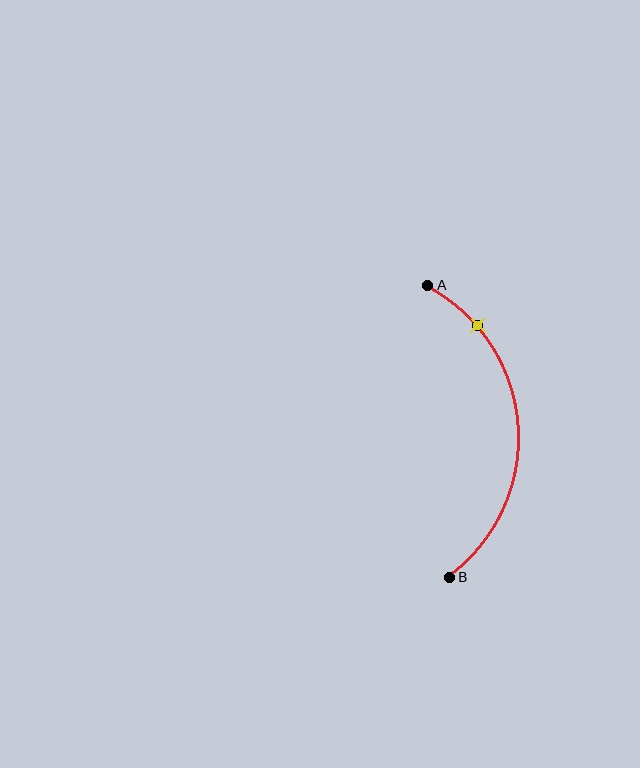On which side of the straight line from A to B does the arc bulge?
The arc bulges to the right of the straight line connecting A and B.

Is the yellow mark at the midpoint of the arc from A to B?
No. The yellow mark lies on the arc but is closer to endpoint A. The arc midpoint would be at the point on the curve equidistant along the arc from both A and B.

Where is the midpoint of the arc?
The arc midpoint is the point on the curve farthest from the straight line joining A and B. It sits to the right of that line.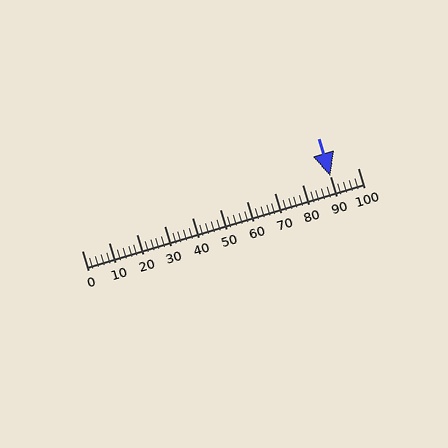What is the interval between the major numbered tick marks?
The major tick marks are spaced 10 units apart.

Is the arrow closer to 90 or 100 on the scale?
The arrow is closer to 90.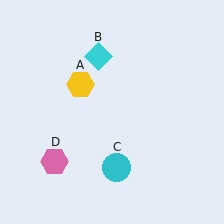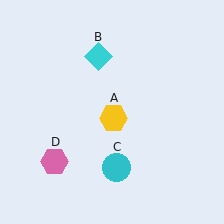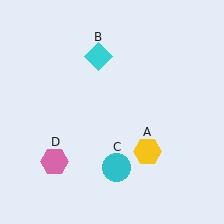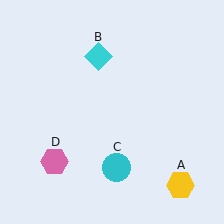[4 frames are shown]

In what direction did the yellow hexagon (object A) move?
The yellow hexagon (object A) moved down and to the right.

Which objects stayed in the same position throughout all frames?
Cyan diamond (object B) and cyan circle (object C) and pink hexagon (object D) remained stationary.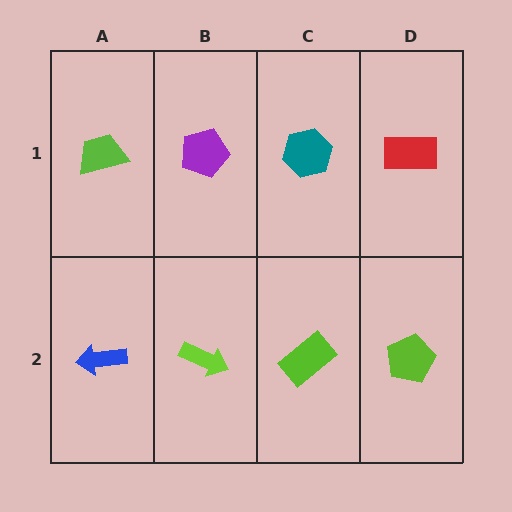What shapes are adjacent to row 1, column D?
A lime pentagon (row 2, column D), a teal hexagon (row 1, column C).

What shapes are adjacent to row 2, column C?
A teal hexagon (row 1, column C), a lime arrow (row 2, column B), a lime pentagon (row 2, column D).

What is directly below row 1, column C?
A lime rectangle.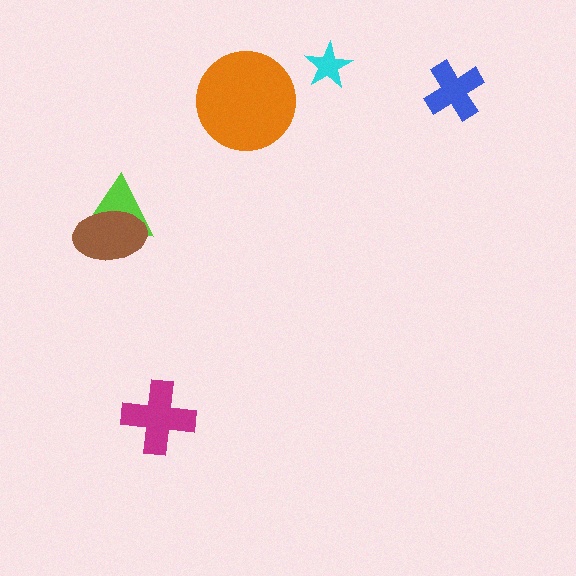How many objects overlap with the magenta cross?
0 objects overlap with the magenta cross.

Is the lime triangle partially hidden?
Yes, it is partially covered by another shape.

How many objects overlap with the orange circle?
0 objects overlap with the orange circle.